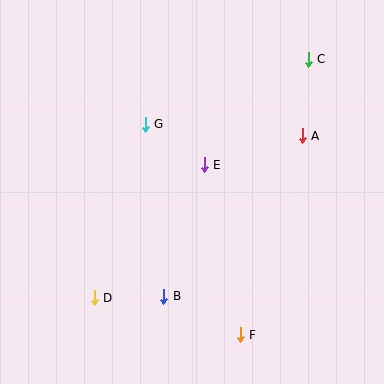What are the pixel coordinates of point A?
Point A is at (302, 136).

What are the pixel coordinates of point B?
Point B is at (164, 296).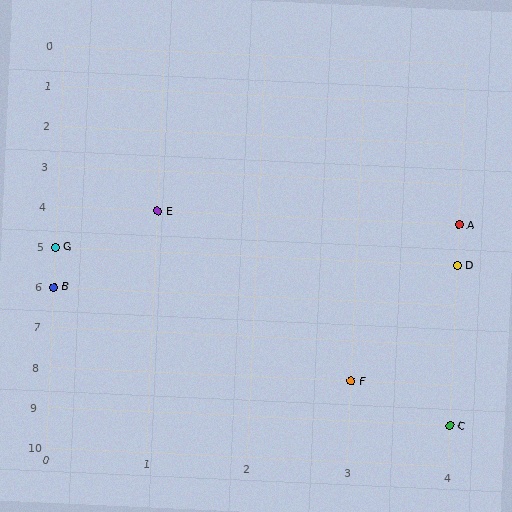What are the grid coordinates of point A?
Point A is at grid coordinates (4, 4).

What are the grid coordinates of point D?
Point D is at grid coordinates (4, 5).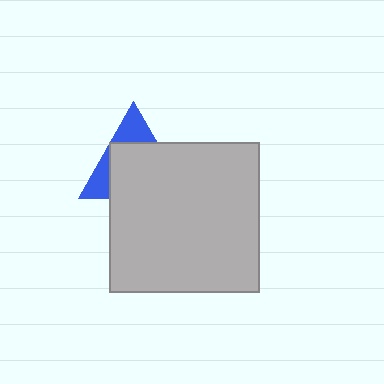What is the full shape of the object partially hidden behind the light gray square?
The partially hidden object is a blue triangle.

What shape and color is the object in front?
The object in front is a light gray square.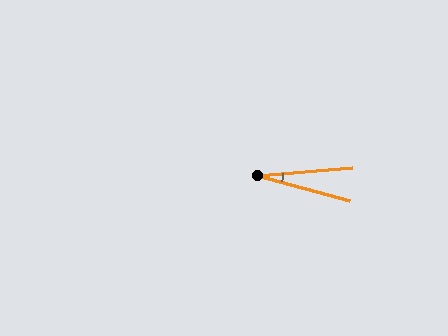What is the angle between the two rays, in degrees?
Approximately 20 degrees.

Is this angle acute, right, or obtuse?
It is acute.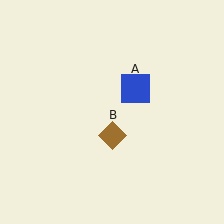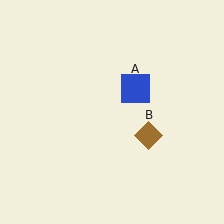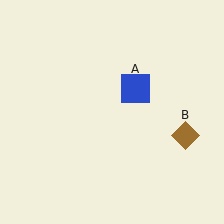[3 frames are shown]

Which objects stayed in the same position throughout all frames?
Blue square (object A) remained stationary.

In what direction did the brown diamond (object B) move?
The brown diamond (object B) moved right.